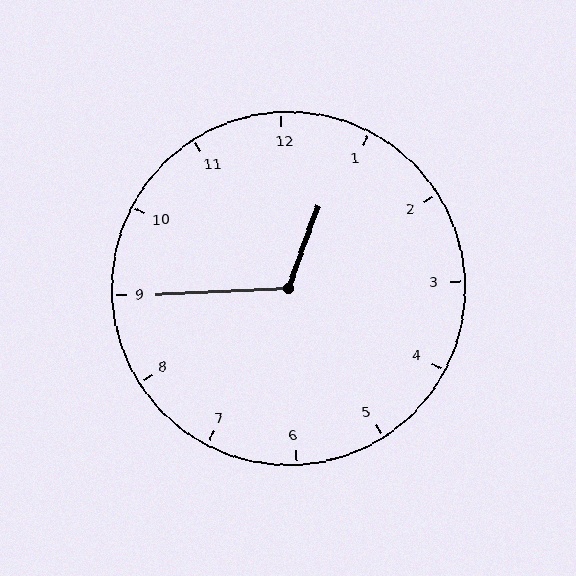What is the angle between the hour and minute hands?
Approximately 112 degrees.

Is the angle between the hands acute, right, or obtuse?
It is obtuse.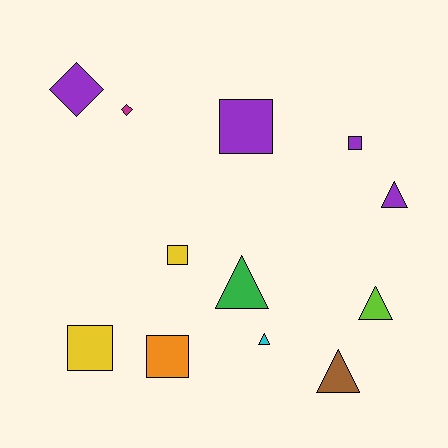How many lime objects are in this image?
There is 1 lime object.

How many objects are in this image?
There are 12 objects.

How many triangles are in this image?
There are 5 triangles.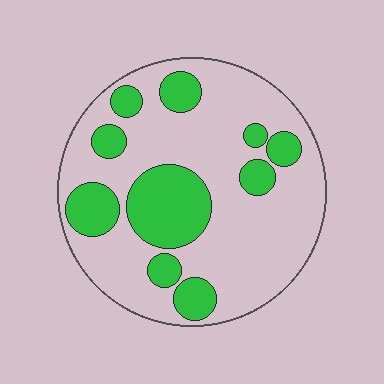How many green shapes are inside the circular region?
10.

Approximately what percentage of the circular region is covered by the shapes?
Approximately 30%.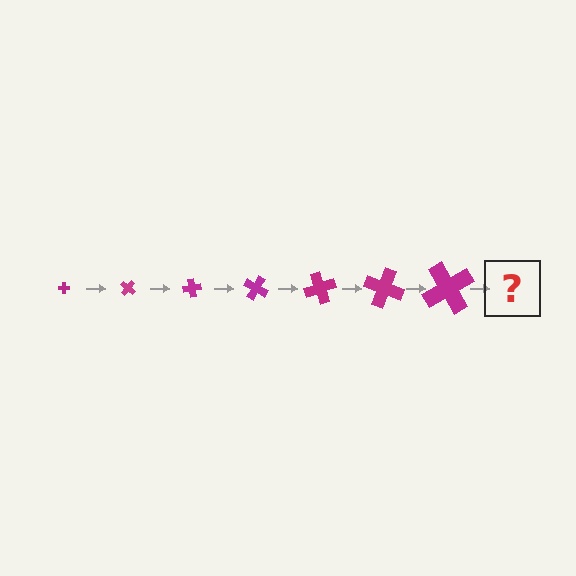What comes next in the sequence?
The next element should be a cross, larger than the previous one and rotated 280 degrees from the start.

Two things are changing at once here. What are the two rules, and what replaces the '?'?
The two rules are that the cross grows larger each step and it rotates 40 degrees each step. The '?' should be a cross, larger than the previous one and rotated 280 degrees from the start.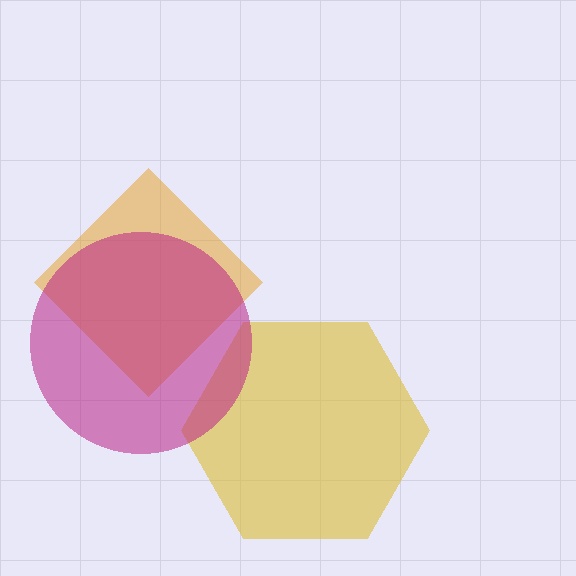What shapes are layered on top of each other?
The layered shapes are: a yellow hexagon, an orange diamond, a magenta circle.